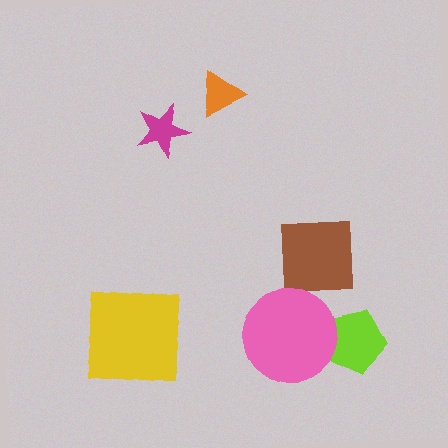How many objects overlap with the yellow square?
0 objects overlap with the yellow square.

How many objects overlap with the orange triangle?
0 objects overlap with the orange triangle.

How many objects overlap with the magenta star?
0 objects overlap with the magenta star.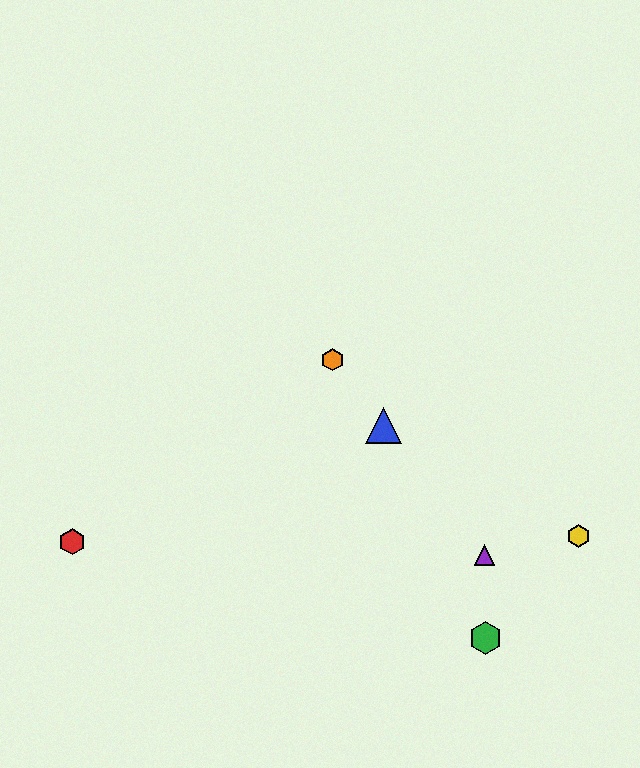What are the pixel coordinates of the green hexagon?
The green hexagon is at (485, 638).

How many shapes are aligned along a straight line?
3 shapes (the blue triangle, the purple triangle, the orange hexagon) are aligned along a straight line.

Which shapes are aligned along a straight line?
The blue triangle, the purple triangle, the orange hexagon are aligned along a straight line.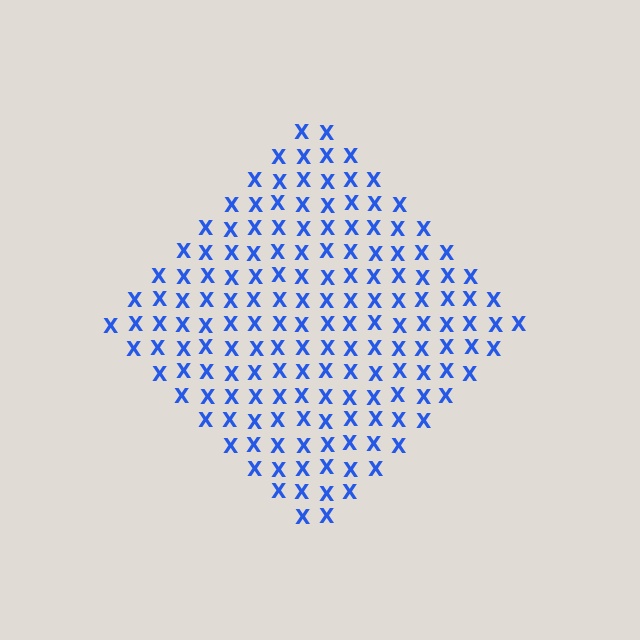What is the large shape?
The large shape is a diamond.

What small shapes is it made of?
It is made of small letter X's.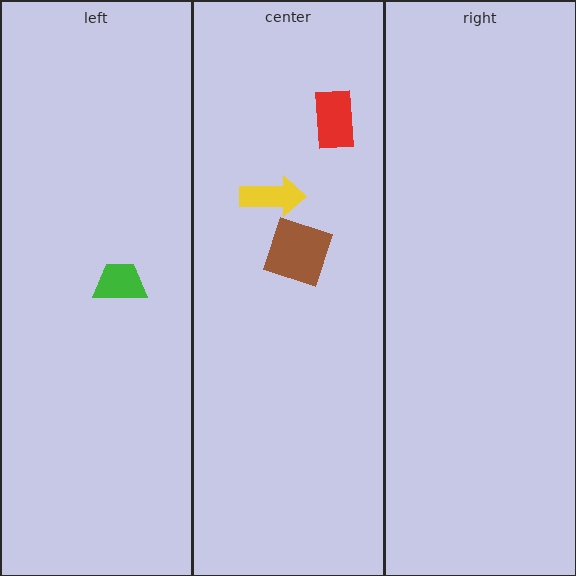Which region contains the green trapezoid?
The left region.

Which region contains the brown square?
The center region.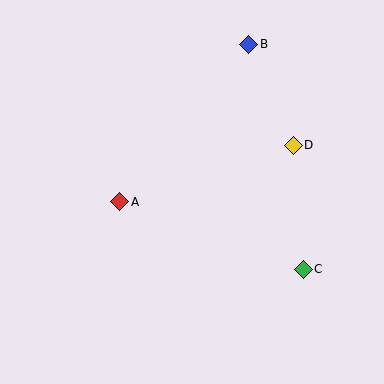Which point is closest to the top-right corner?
Point B is closest to the top-right corner.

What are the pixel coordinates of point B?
Point B is at (249, 44).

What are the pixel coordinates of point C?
Point C is at (303, 269).